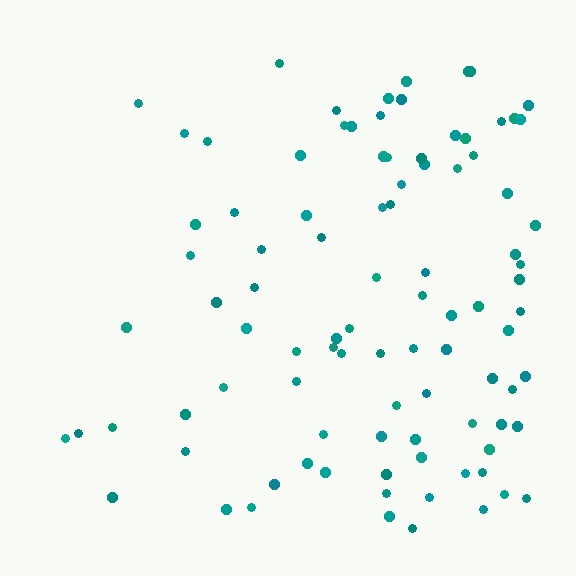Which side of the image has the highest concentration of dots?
The right.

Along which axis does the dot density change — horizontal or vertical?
Horizontal.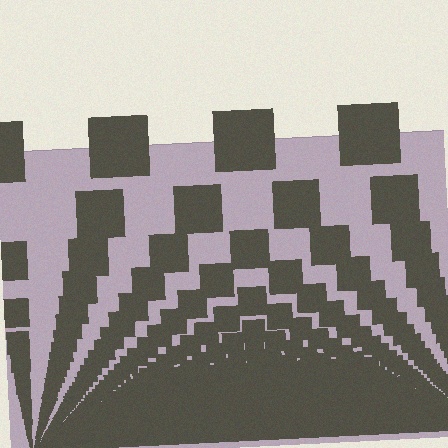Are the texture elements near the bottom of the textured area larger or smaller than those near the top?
Smaller. The gradient is inverted — elements near the bottom are smaller and denser.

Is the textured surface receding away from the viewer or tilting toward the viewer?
The surface appears to tilt toward the viewer. Texture elements get larger and sparser toward the top.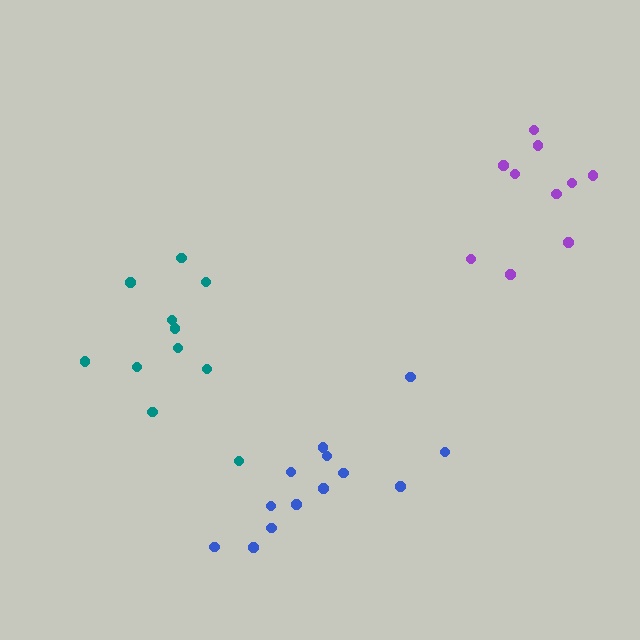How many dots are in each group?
Group 1: 11 dots, Group 2: 10 dots, Group 3: 13 dots (34 total).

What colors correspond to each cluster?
The clusters are colored: teal, purple, blue.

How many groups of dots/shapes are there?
There are 3 groups.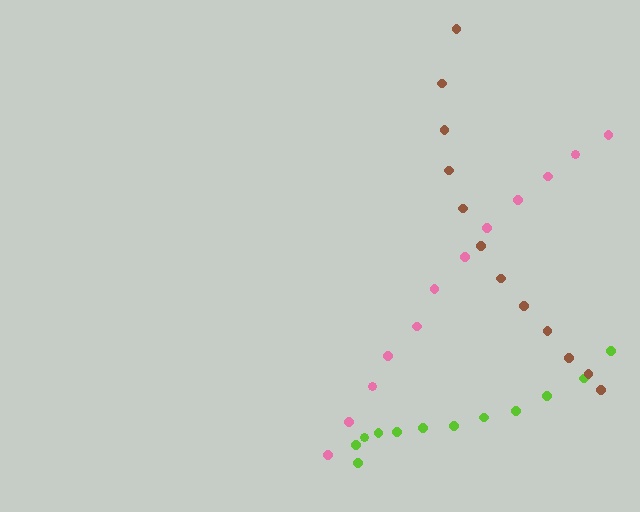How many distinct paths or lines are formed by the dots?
There are 3 distinct paths.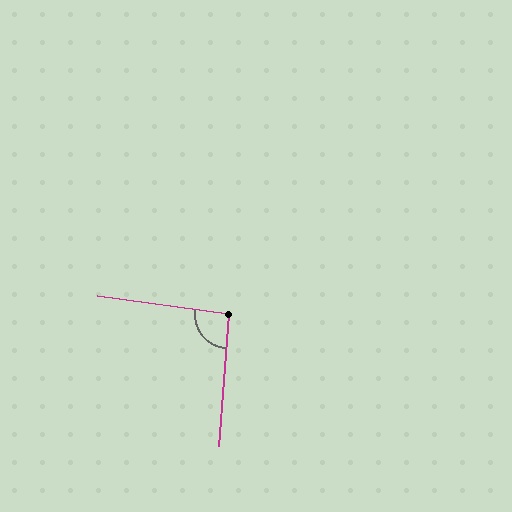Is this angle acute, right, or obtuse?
It is approximately a right angle.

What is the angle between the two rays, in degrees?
Approximately 94 degrees.